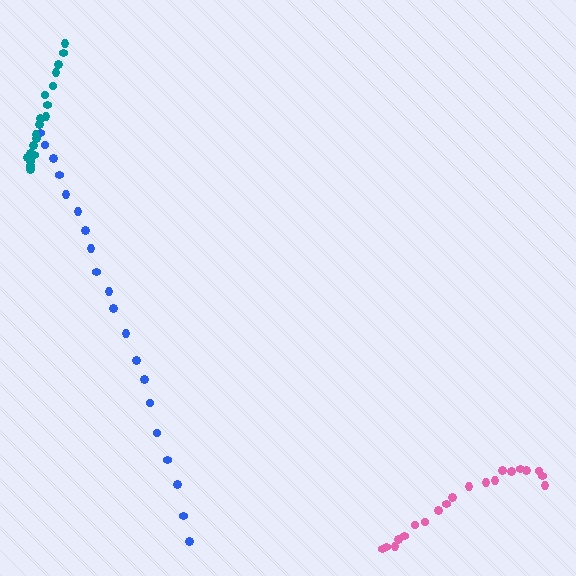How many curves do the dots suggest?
There are 3 distinct paths.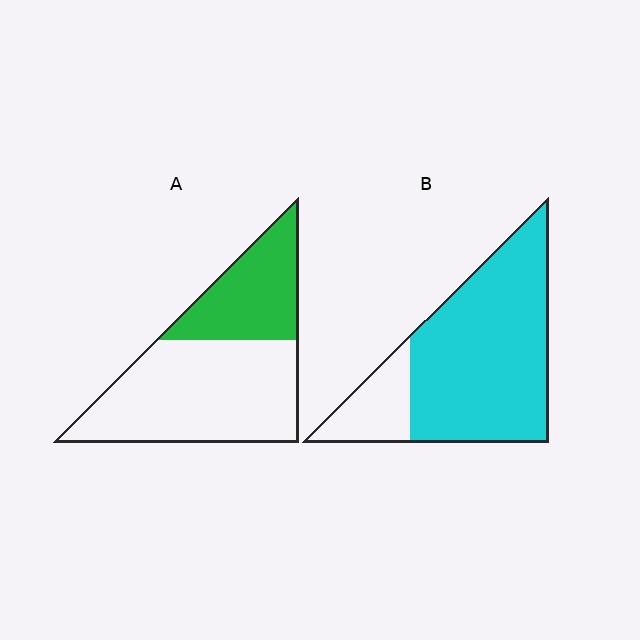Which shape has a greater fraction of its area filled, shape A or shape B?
Shape B.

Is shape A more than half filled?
No.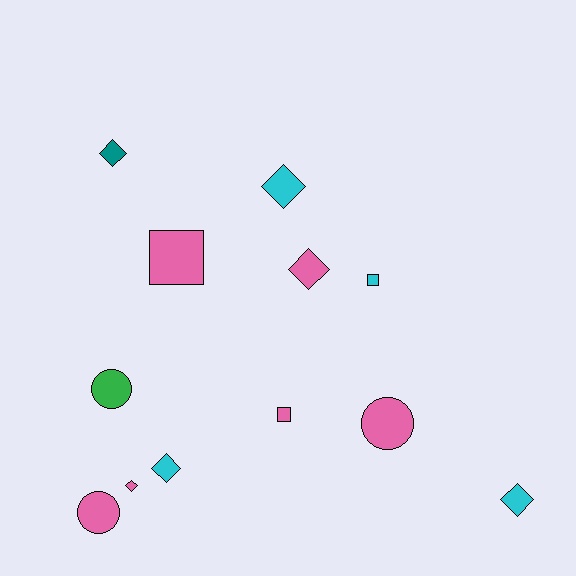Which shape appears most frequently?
Diamond, with 6 objects.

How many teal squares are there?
There are no teal squares.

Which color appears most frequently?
Pink, with 6 objects.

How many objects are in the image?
There are 12 objects.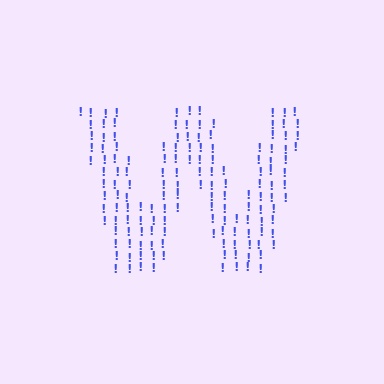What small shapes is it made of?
It is made of small exclamation marks.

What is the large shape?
The large shape is the letter W.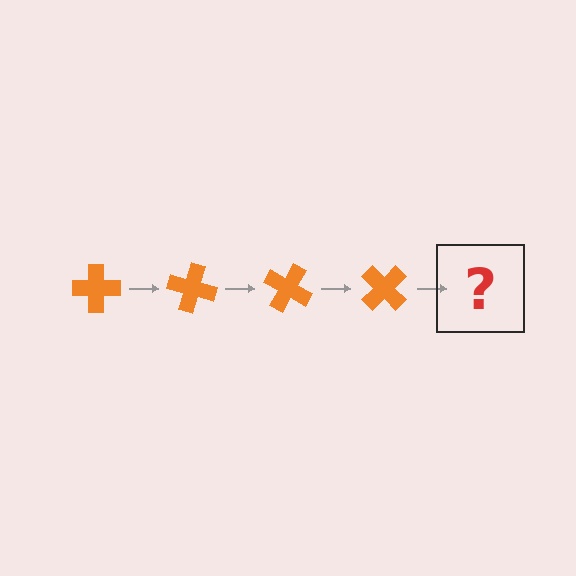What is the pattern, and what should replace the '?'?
The pattern is that the cross rotates 15 degrees each step. The '?' should be an orange cross rotated 60 degrees.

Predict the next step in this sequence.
The next step is an orange cross rotated 60 degrees.